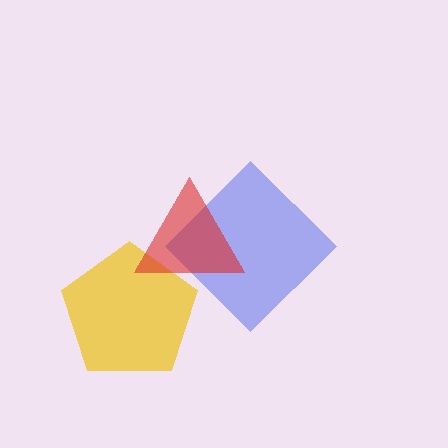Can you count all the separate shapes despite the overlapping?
Yes, there are 3 separate shapes.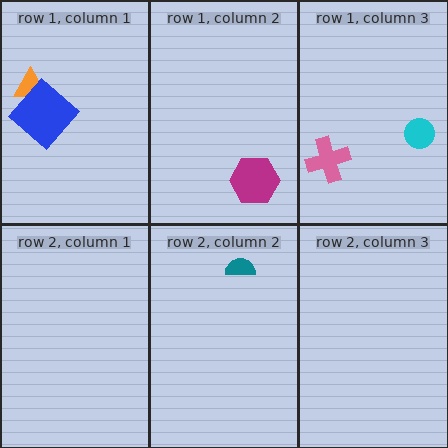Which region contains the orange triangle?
The row 1, column 1 region.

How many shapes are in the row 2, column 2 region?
1.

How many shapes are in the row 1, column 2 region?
1.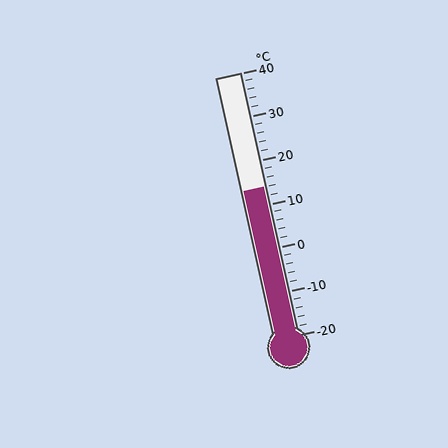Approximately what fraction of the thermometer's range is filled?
The thermometer is filled to approximately 55% of its range.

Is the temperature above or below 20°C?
The temperature is below 20°C.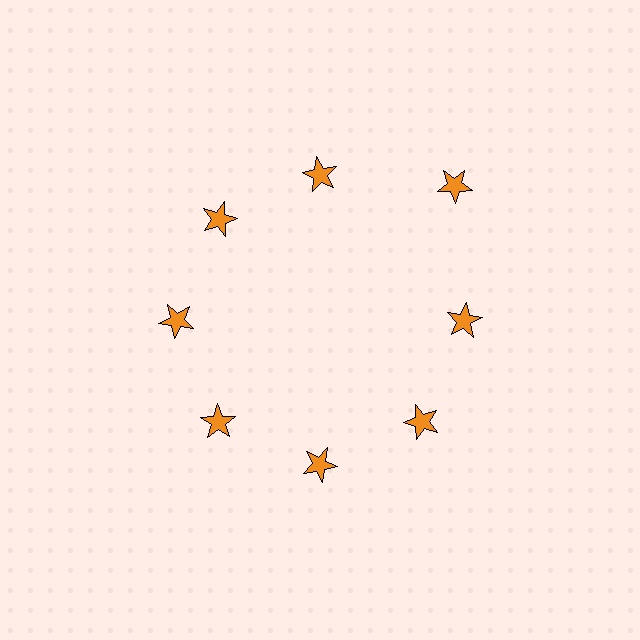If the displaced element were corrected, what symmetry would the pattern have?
It would have 8-fold rotational symmetry — the pattern would map onto itself every 45 degrees.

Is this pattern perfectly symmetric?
No. The 8 orange stars are arranged in a ring, but one element near the 2 o'clock position is pushed outward from the center, breaking the 8-fold rotational symmetry.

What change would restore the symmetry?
The symmetry would be restored by moving it inward, back onto the ring so that all 8 stars sit at equal angles and equal distance from the center.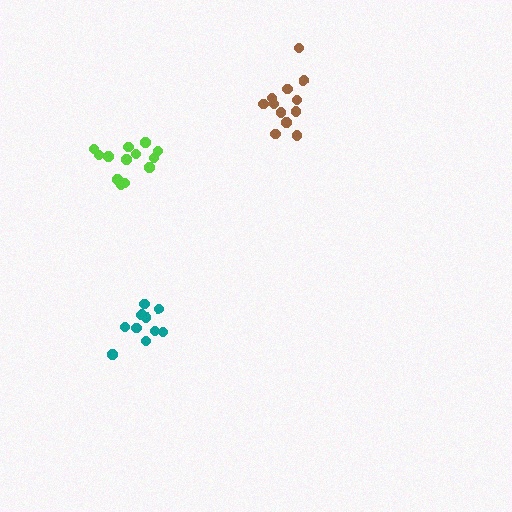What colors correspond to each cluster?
The clusters are colored: lime, teal, brown.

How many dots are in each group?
Group 1: 13 dots, Group 2: 10 dots, Group 3: 12 dots (35 total).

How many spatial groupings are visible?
There are 3 spatial groupings.